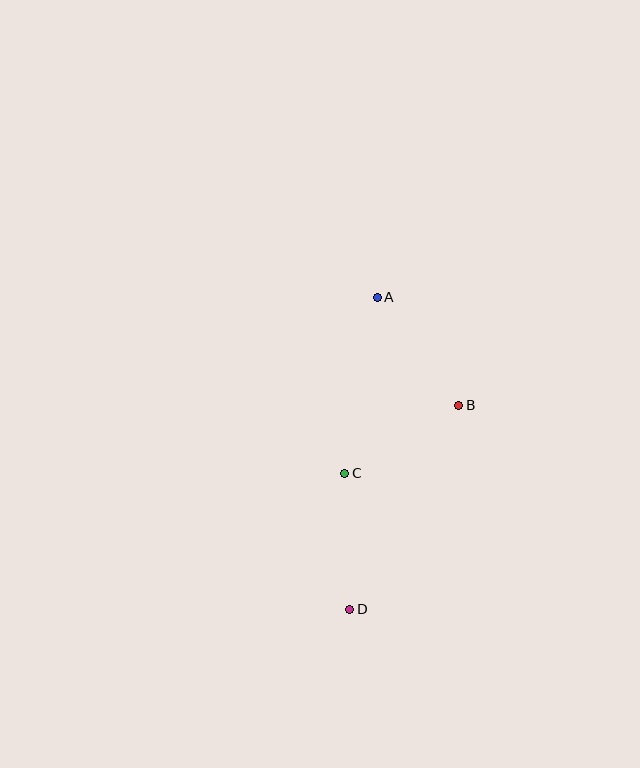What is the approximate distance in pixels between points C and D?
The distance between C and D is approximately 136 pixels.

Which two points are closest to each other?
Points B and C are closest to each other.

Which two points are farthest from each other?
Points A and D are farthest from each other.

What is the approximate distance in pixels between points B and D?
The distance between B and D is approximately 231 pixels.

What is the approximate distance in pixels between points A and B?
The distance between A and B is approximately 135 pixels.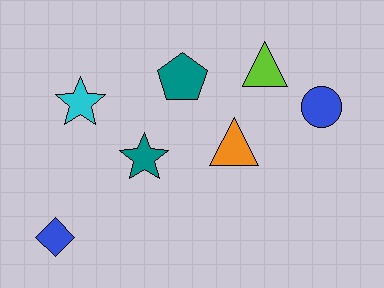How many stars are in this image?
There are 2 stars.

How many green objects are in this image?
There are no green objects.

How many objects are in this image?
There are 7 objects.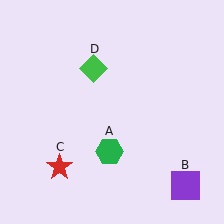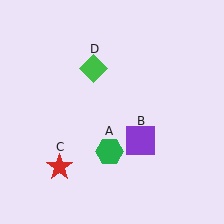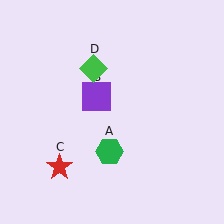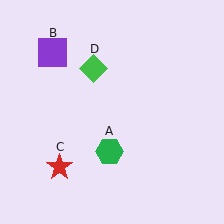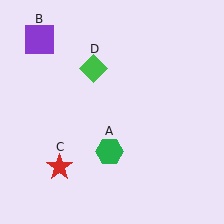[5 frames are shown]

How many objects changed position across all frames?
1 object changed position: purple square (object B).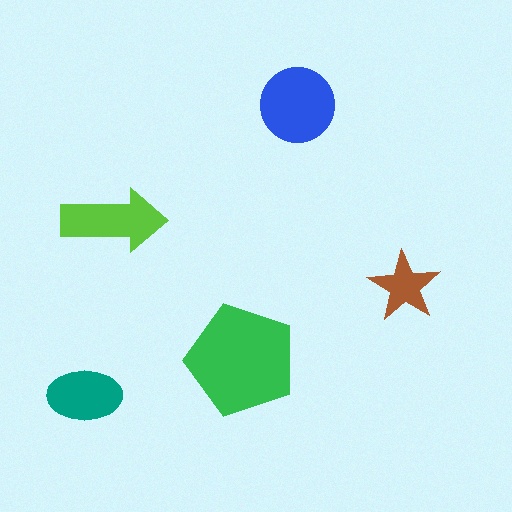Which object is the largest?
The green pentagon.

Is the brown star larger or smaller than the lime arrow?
Smaller.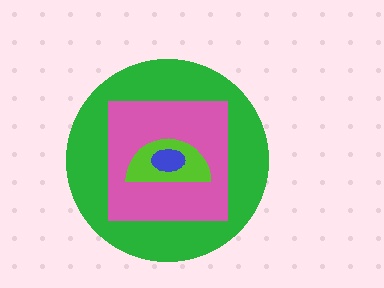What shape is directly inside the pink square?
The lime semicircle.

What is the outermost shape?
The green circle.